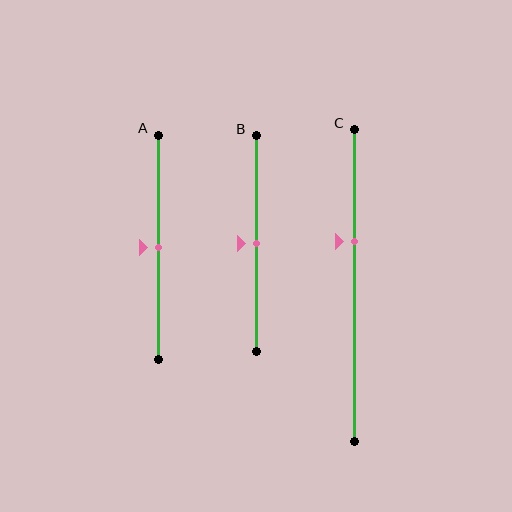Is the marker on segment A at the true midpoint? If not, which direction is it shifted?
Yes, the marker on segment A is at the true midpoint.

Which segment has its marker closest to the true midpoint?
Segment A has its marker closest to the true midpoint.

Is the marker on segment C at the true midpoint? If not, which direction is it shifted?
No, the marker on segment C is shifted upward by about 14% of the segment length.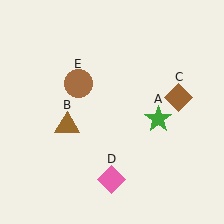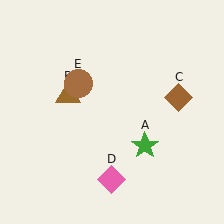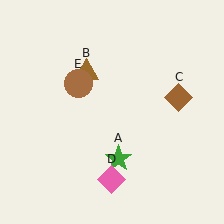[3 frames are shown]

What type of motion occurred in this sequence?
The green star (object A), brown triangle (object B) rotated clockwise around the center of the scene.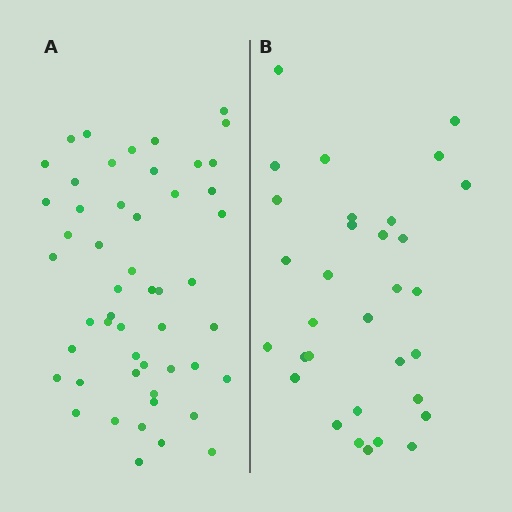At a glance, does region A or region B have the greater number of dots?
Region A (the left region) has more dots.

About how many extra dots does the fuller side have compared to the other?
Region A has approximately 20 more dots than region B.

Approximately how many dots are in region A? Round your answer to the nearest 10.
About 50 dots. (The exact count is 51, which rounds to 50.)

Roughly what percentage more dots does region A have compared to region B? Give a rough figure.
About 60% more.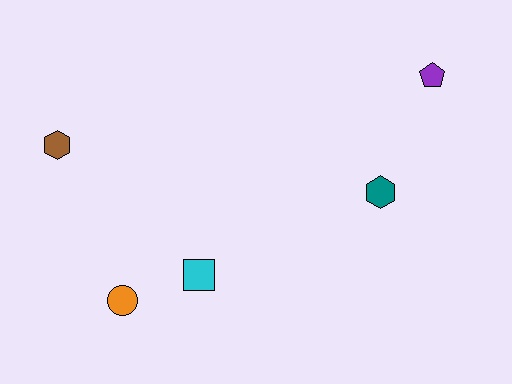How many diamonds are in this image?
There are no diamonds.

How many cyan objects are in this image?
There is 1 cyan object.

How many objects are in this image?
There are 5 objects.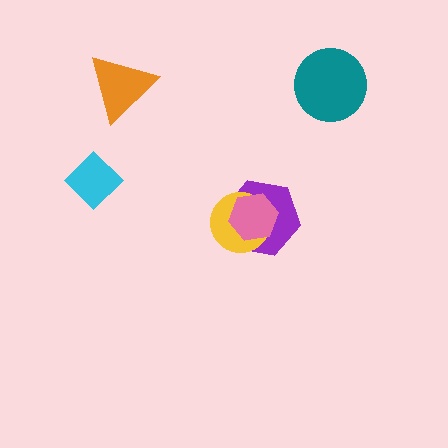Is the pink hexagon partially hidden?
No, no other shape covers it.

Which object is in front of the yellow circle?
The pink hexagon is in front of the yellow circle.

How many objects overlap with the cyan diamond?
0 objects overlap with the cyan diamond.